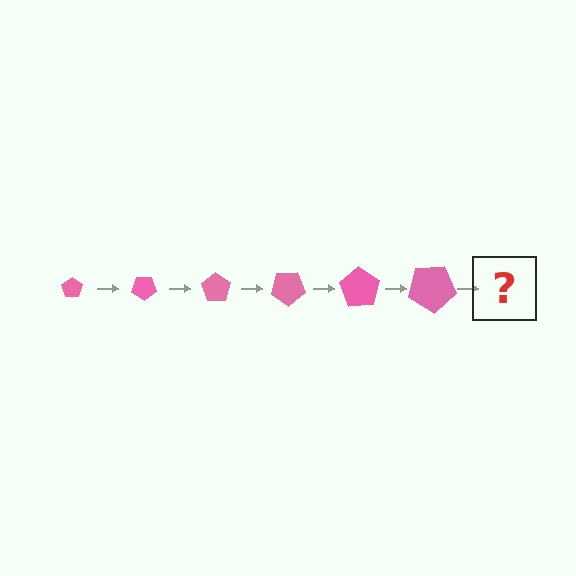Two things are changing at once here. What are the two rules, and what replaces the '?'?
The two rules are that the pentagon grows larger each step and it rotates 35 degrees each step. The '?' should be a pentagon, larger than the previous one and rotated 210 degrees from the start.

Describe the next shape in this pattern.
It should be a pentagon, larger than the previous one and rotated 210 degrees from the start.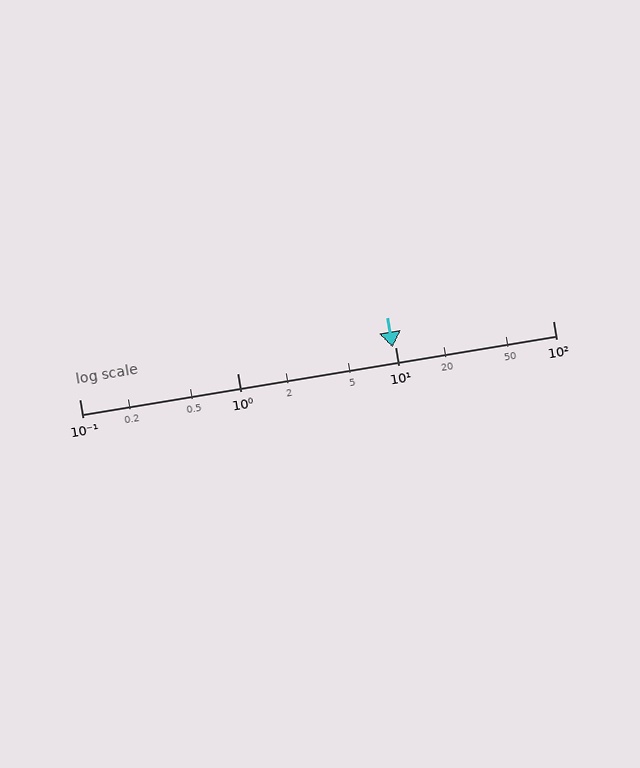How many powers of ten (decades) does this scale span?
The scale spans 3 decades, from 0.1 to 100.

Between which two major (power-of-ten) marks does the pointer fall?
The pointer is between 1 and 10.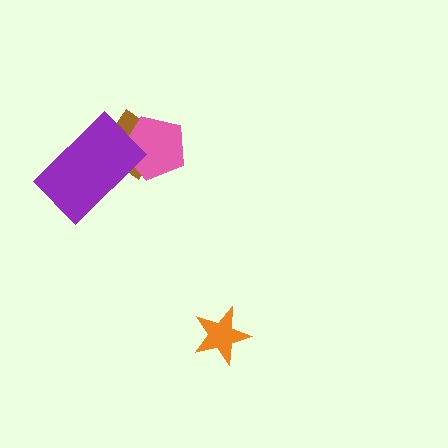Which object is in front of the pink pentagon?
The purple rectangle is in front of the pink pentagon.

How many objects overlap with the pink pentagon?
2 objects overlap with the pink pentagon.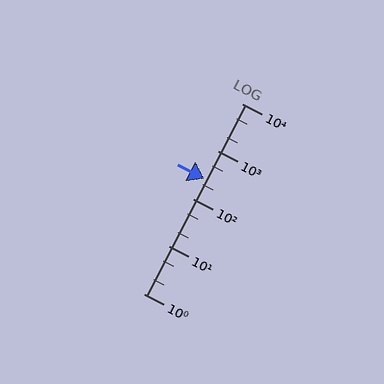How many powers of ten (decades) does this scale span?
The scale spans 4 decades, from 1 to 10000.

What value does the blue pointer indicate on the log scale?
The pointer indicates approximately 260.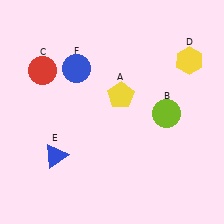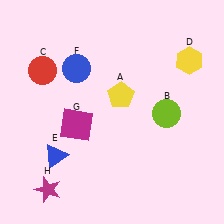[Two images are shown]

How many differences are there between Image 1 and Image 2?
There are 2 differences between the two images.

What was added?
A magenta square (G), a magenta star (H) were added in Image 2.